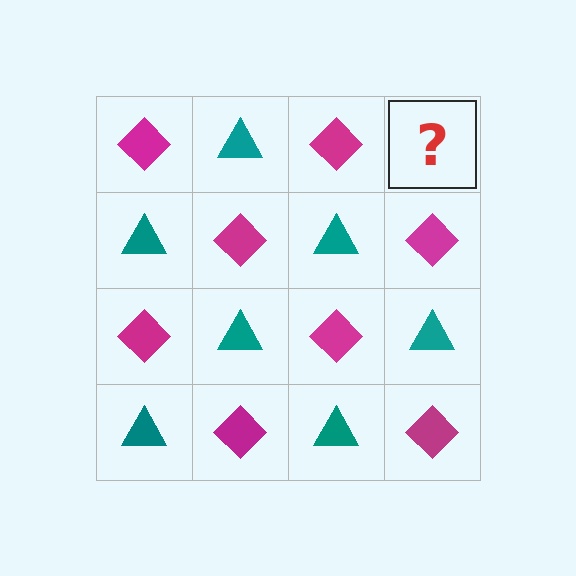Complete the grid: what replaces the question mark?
The question mark should be replaced with a teal triangle.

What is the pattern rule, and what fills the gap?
The rule is that it alternates magenta diamond and teal triangle in a checkerboard pattern. The gap should be filled with a teal triangle.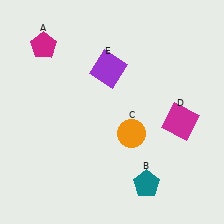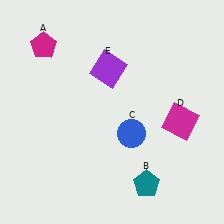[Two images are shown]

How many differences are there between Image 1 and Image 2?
There is 1 difference between the two images.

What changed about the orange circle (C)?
In Image 1, C is orange. In Image 2, it changed to blue.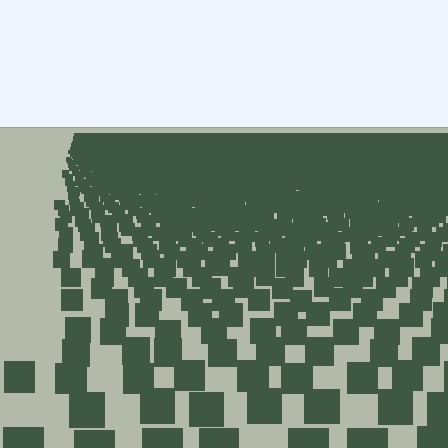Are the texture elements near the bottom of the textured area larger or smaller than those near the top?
Larger. Near the bottom, elements are closer to the viewer and appear at a bigger on-screen size.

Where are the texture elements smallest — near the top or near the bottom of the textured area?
Near the top.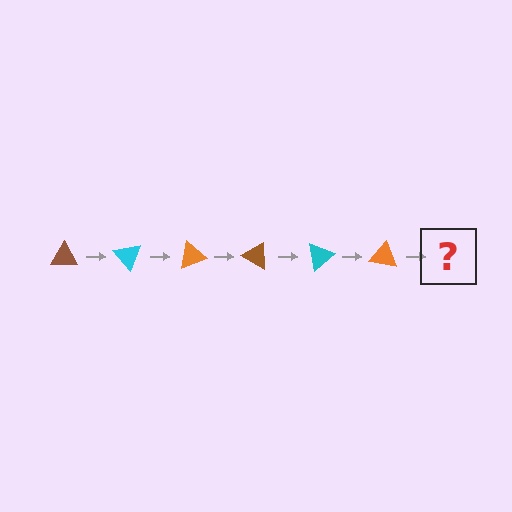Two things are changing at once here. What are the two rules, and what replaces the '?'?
The two rules are that it rotates 50 degrees each step and the color cycles through brown, cyan, and orange. The '?' should be a brown triangle, rotated 300 degrees from the start.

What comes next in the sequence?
The next element should be a brown triangle, rotated 300 degrees from the start.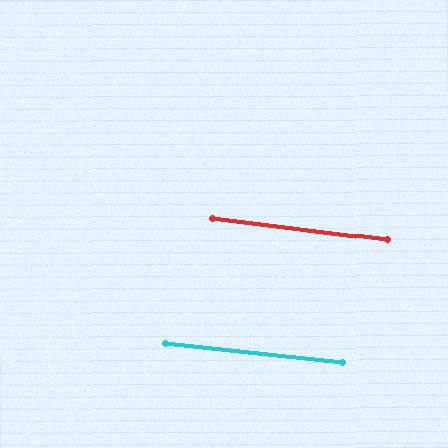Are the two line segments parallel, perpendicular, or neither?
Parallel — their directions differ by only 0.8°.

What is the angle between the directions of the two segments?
Approximately 1 degree.